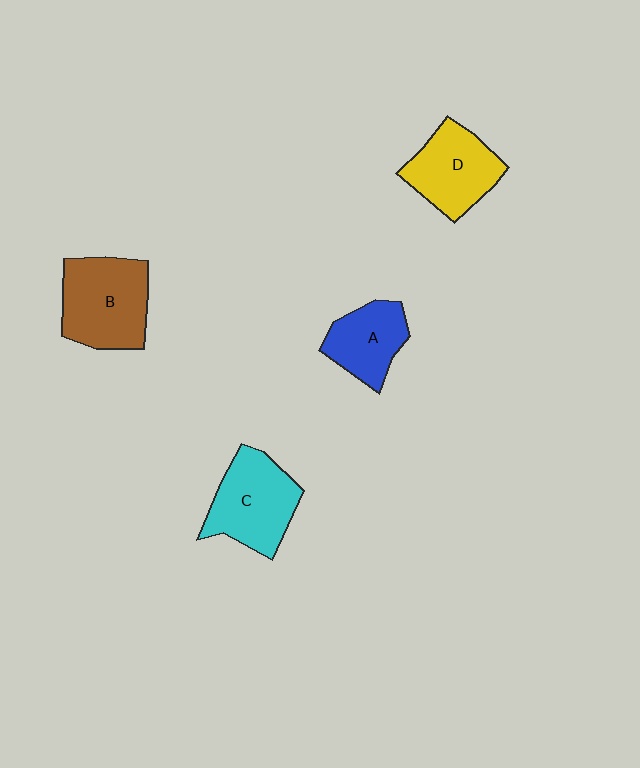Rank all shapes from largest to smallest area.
From largest to smallest: B (brown), C (cyan), D (yellow), A (blue).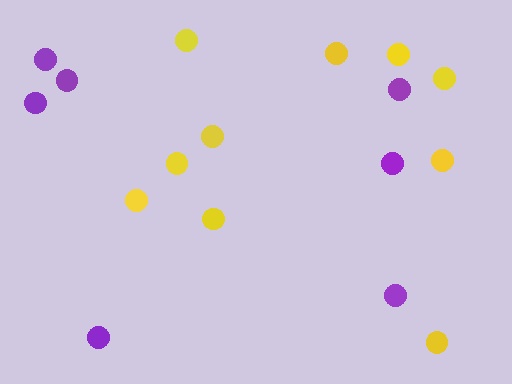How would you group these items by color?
There are 2 groups: one group of yellow circles (10) and one group of purple circles (7).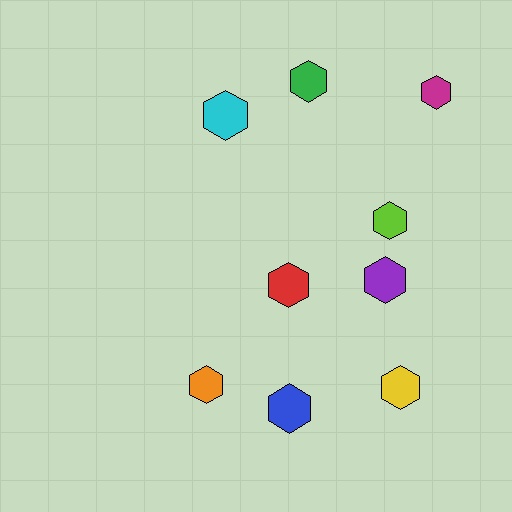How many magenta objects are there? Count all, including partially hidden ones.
There is 1 magenta object.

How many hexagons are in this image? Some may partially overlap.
There are 9 hexagons.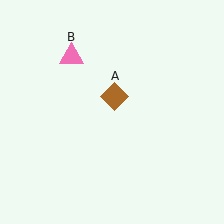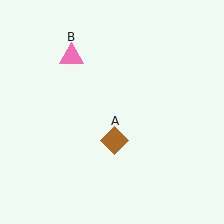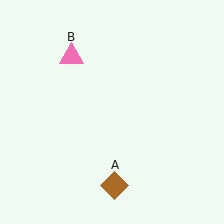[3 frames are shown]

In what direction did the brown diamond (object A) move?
The brown diamond (object A) moved down.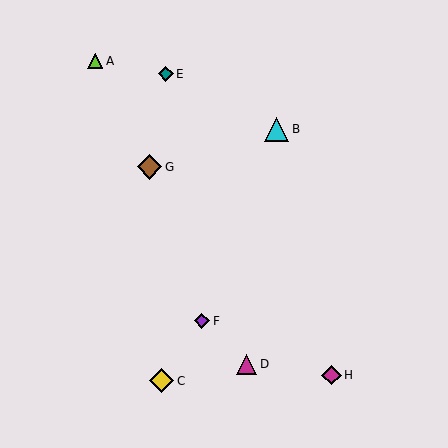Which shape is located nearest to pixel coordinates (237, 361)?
The magenta triangle (labeled D) at (246, 364) is nearest to that location.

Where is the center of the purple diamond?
The center of the purple diamond is at (202, 321).